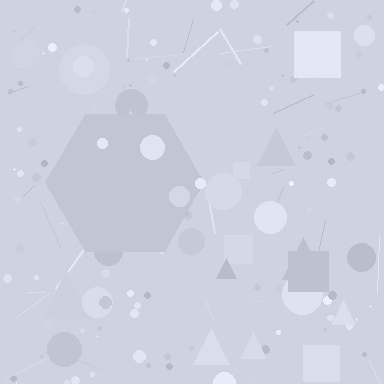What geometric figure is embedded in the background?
A hexagon is embedded in the background.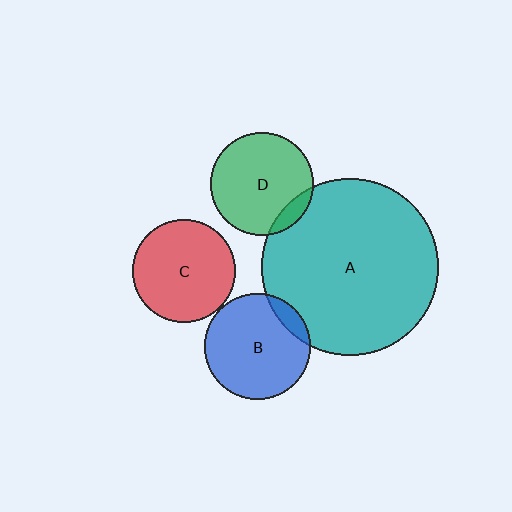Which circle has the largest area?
Circle A (teal).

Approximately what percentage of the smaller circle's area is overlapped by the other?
Approximately 10%.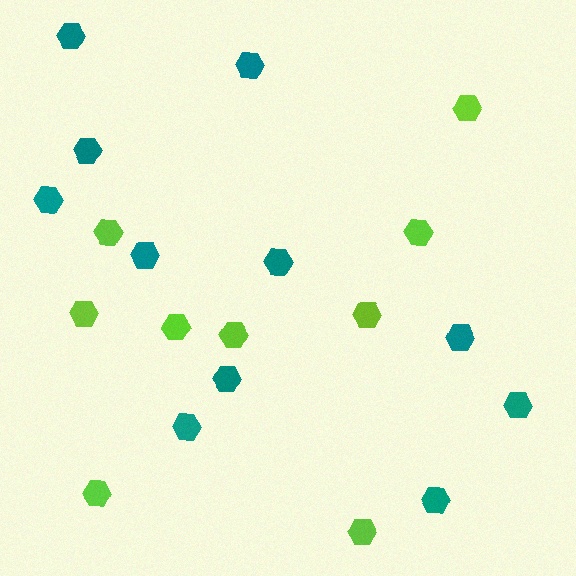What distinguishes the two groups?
There are 2 groups: one group of lime hexagons (9) and one group of teal hexagons (11).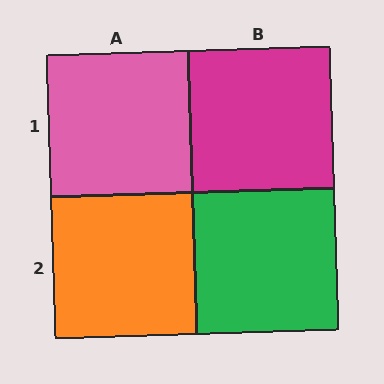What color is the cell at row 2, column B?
Green.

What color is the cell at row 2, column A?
Orange.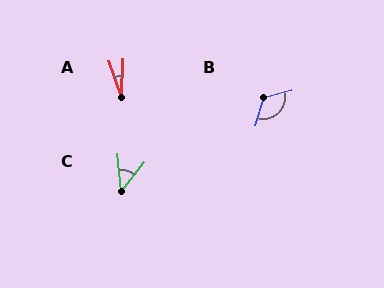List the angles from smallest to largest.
A (21°), C (43°), B (121°).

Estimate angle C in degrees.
Approximately 43 degrees.